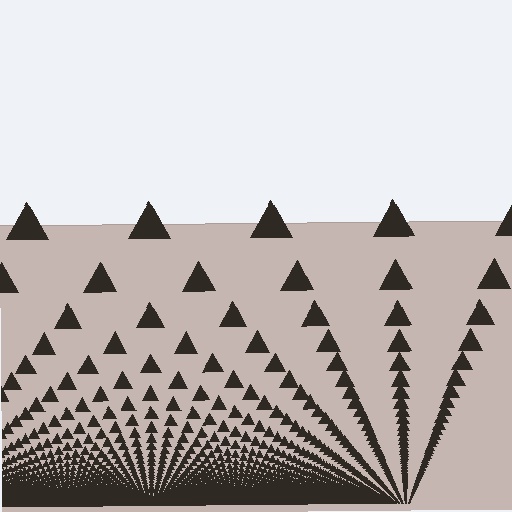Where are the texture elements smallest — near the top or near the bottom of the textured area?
Near the bottom.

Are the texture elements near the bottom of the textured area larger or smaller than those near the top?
Smaller. The gradient is inverted — elements near the bottom are smaller and denser.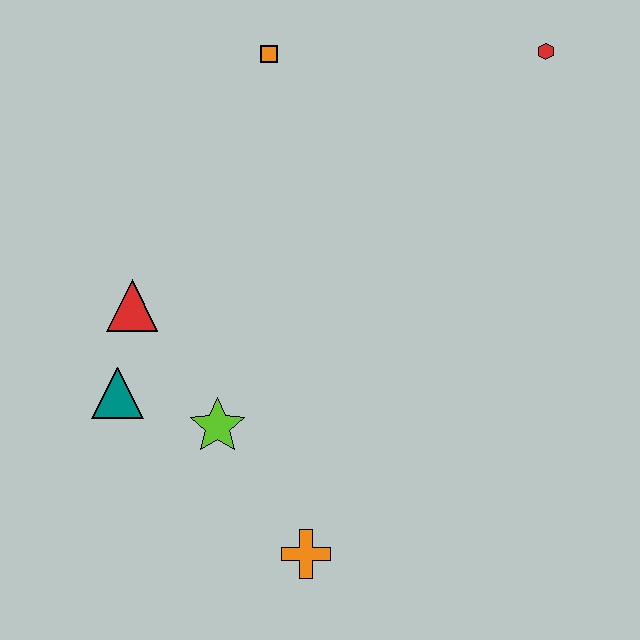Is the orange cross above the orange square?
No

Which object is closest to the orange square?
The red hexagon is closest to the orange square.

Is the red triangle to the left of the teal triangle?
No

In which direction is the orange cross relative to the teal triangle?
The orange cross is to the right of the teal triangle.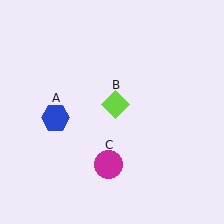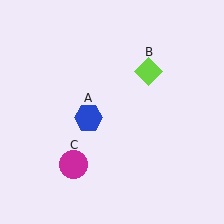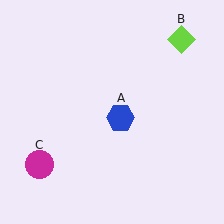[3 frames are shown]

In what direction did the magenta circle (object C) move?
The magenta circle (object C) moved left.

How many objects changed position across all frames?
3 objects changed position: blue hexagon (object A), lime diamond (object B), magenta circle (object C).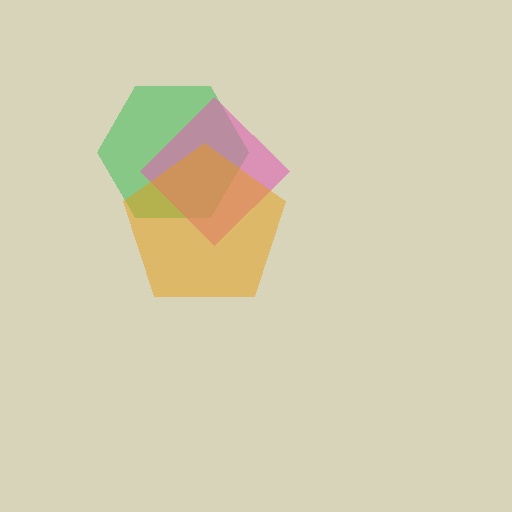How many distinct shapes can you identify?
There are 3 distinct shapes: a green hexagon, a pink diamond, an orange pentagon.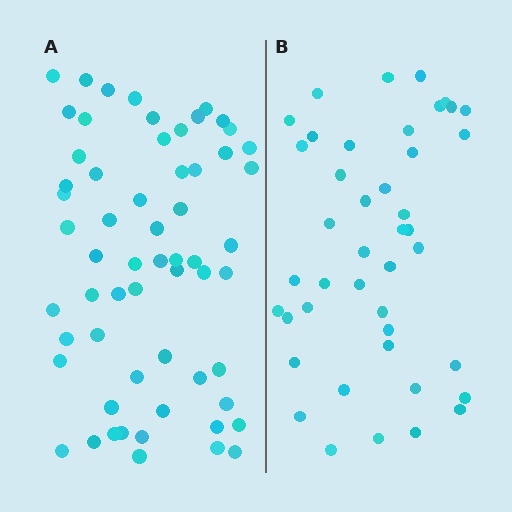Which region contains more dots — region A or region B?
Region A (the left region) has more dots.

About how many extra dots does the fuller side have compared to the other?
Region A has approximately 15 more dots than region B.